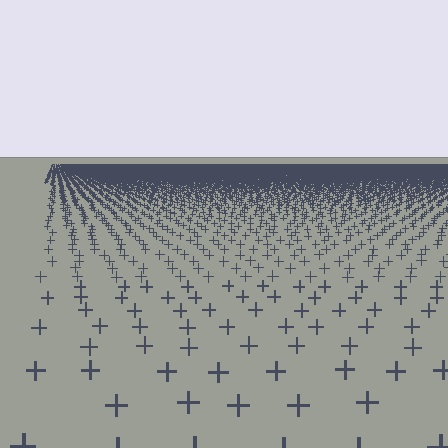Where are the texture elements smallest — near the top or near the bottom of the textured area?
Near the top.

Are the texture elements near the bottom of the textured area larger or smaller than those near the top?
Larger. Near the bottom, elements are closer to the viewer and appear at a bigger on-screen size.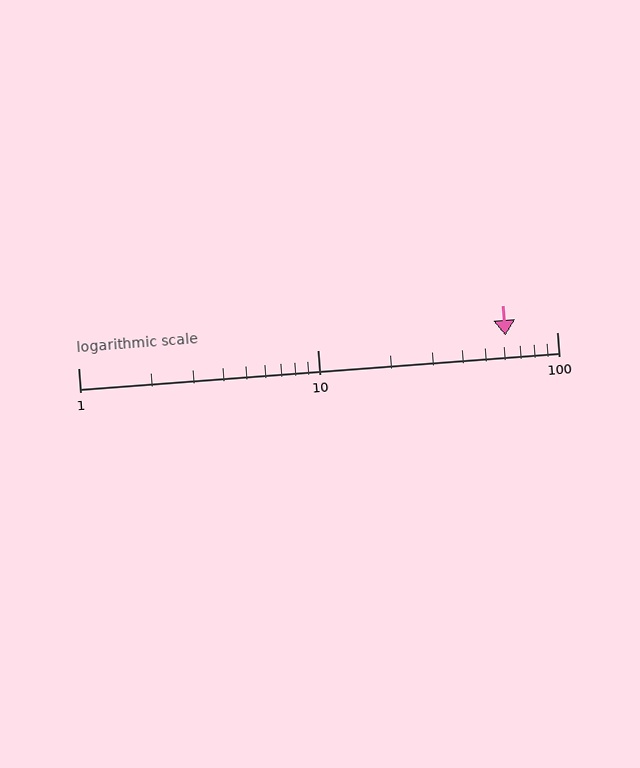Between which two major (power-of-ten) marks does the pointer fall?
The pointer is between 10 and 100.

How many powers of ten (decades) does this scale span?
The scale spans 2 decades, from 1 to 100.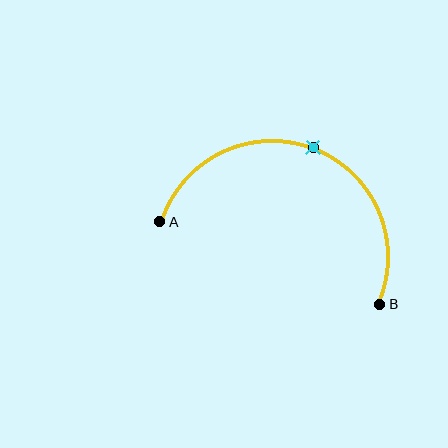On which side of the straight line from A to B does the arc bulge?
The arc bulges above the straight line connecting A and B.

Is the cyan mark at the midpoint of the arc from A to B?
Yes. The cyan mark lies on the arc at equal arc-length from both A and B — it is the arc midpoint.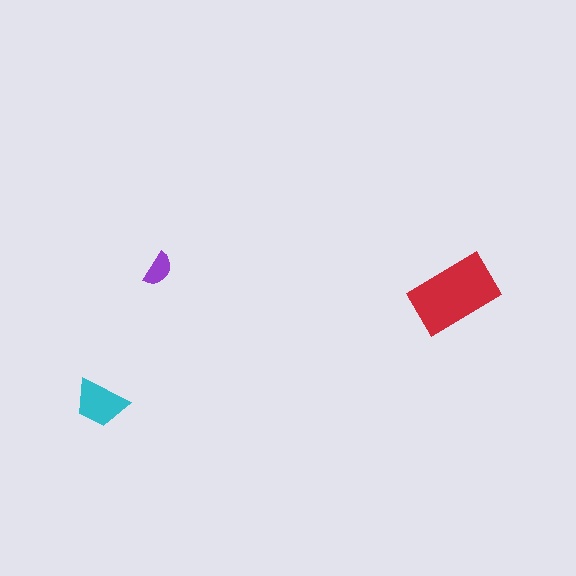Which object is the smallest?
The purple semicircle.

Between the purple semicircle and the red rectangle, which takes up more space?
The red rectangle.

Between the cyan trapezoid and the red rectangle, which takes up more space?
The red rectangle.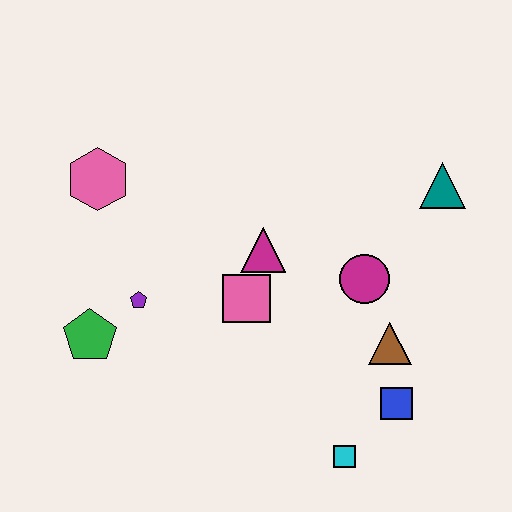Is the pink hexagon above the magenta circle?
Yes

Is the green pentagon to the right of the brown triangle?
No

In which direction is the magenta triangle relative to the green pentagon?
The magenta triangle is to the right of the green pentagon.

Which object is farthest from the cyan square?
The pink hexagon is farthest from the cyan square.